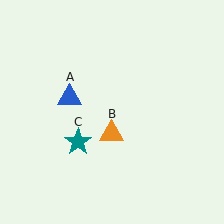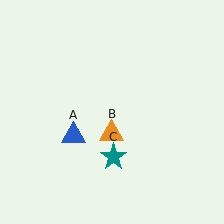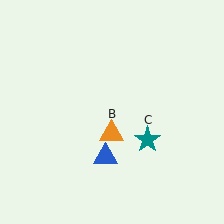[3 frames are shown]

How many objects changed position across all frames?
2 objects changed position: blue triangle (object A), teal star (object C).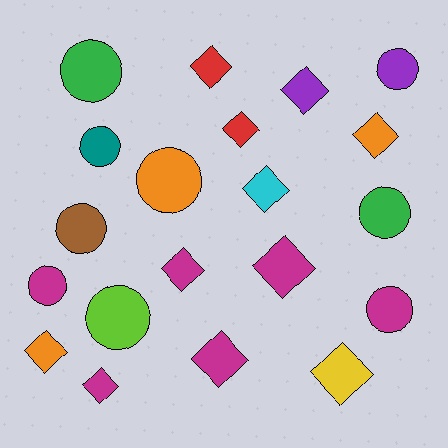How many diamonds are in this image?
There are 11 diamonds.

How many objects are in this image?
There are 20 objects.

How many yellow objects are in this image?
There is 1 yellow object.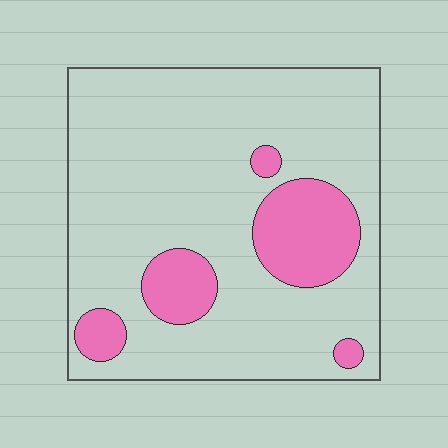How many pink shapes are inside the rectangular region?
5.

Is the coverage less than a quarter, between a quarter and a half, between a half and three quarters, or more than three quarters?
Less than a quarter.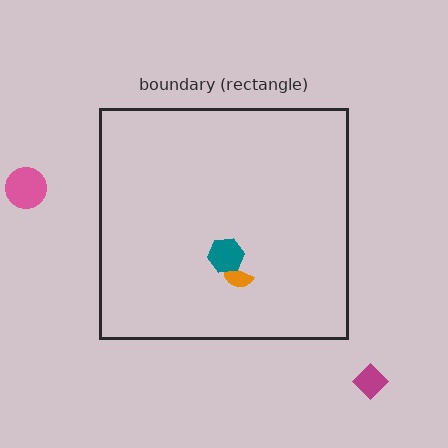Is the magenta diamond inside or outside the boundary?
Outside.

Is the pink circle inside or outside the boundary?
Outside.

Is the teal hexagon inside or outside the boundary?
Inside.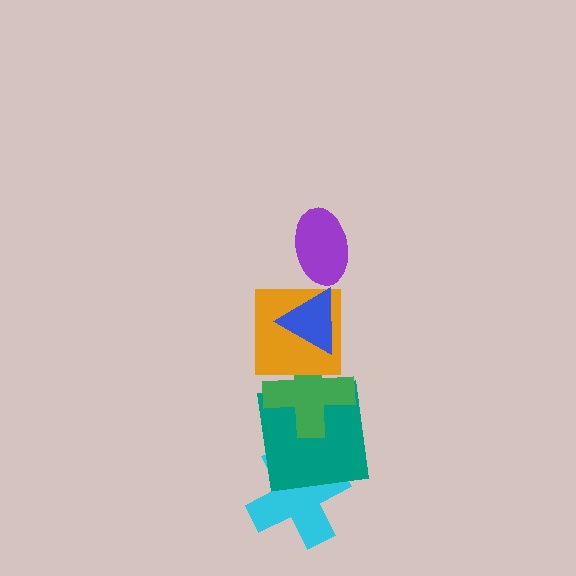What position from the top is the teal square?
The teal square is 5th from the top.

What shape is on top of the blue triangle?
The purple ellipse is on top of the blue triangle.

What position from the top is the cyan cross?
The cyan cross is 6th from the top.